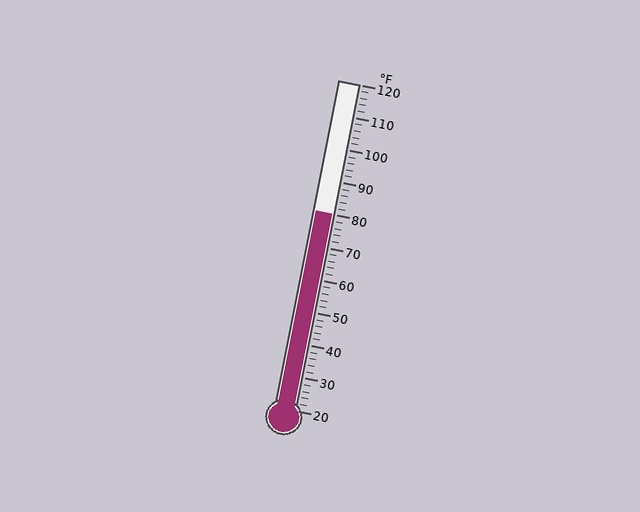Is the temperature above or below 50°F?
The temperature is above 50°F.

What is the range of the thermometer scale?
The thermometer scale ranges from 20°F to 120°F.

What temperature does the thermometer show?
The thermometer shows approximately 80°F.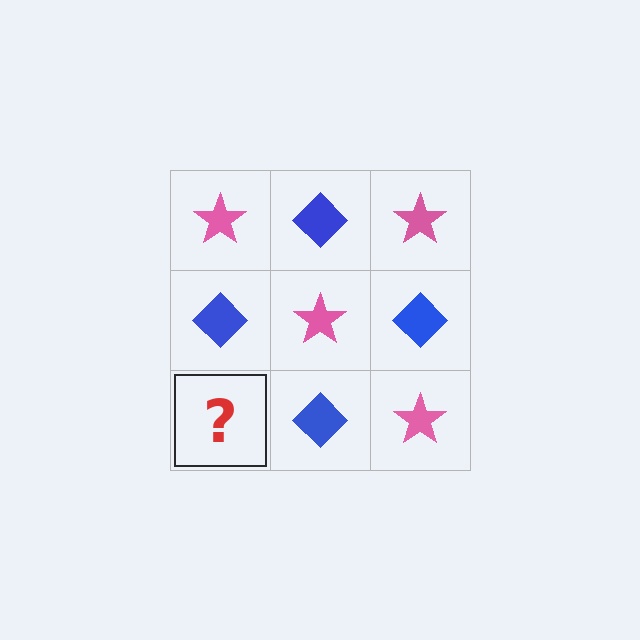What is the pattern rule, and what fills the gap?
The rule is that it alternates pink star and blue diamond in a checkerboard pattern. The gap should be filled with a pink star.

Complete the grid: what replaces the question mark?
The question mark should be replaced with a pink star.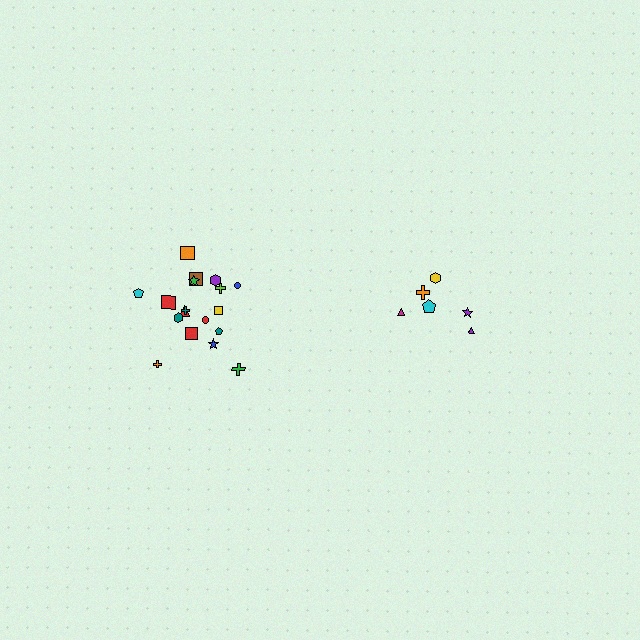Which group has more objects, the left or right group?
The left group.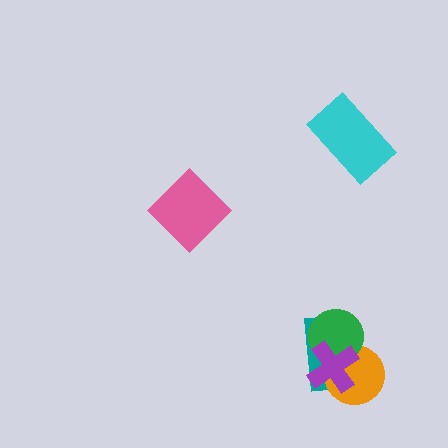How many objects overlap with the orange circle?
3 objects overlap with the orange circle.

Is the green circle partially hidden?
Yes, it is partially covered by another shape.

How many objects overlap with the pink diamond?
0 objects overlap with the pink diamond.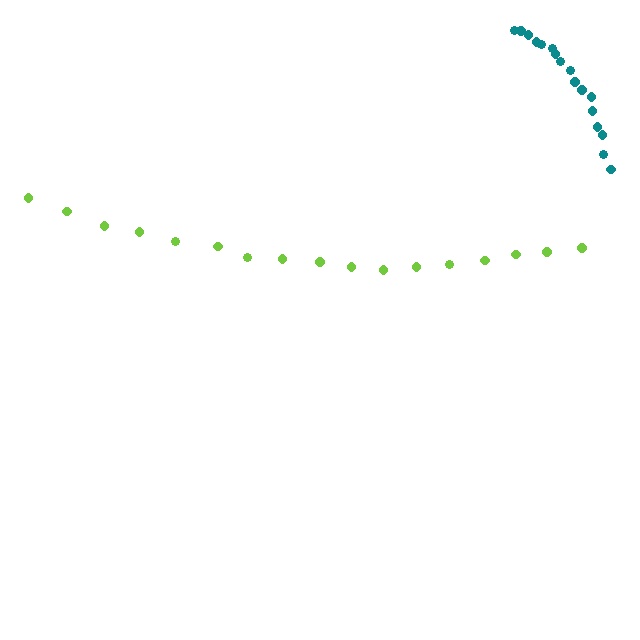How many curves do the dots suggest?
There are 2 distinct paths.